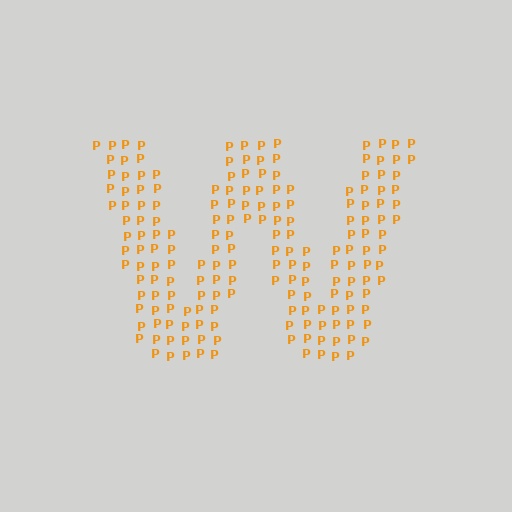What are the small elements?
The small elements are letter P's.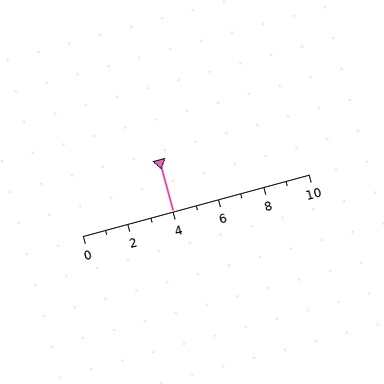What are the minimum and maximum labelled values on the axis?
The axis runs from 0 to 10.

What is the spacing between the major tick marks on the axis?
The major ticks are spaced 2 apart.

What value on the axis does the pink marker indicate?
The marker indicates approximately 4.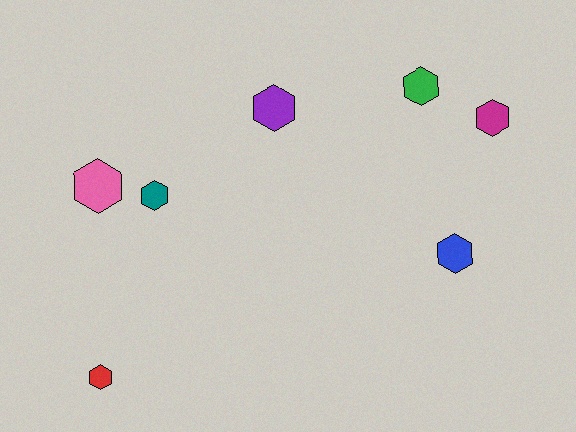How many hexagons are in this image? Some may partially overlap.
There are 7 hexagons.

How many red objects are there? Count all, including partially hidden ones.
There is 1 red object.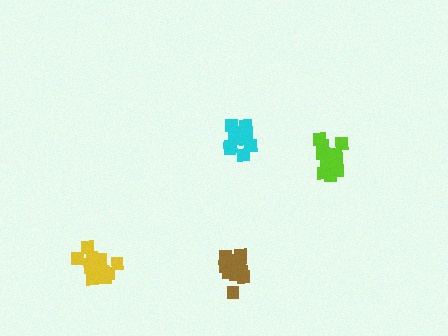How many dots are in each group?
Group 1: 11 dots, Group 2: 14 dots, Group 3: 12 dots, Group 4: 16 dots (53 total).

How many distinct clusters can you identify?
There are 4 distinct clusters.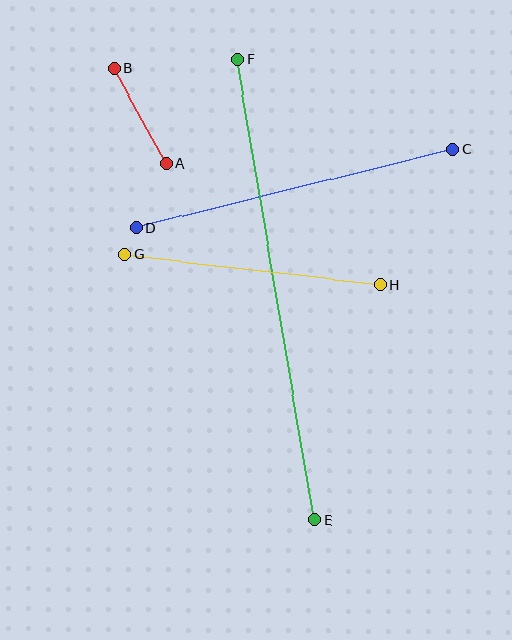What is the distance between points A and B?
The distance is approximately 109 pixels.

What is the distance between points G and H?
The distance is approximately 257 pixels.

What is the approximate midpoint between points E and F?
The midpoint is at approximately (276, 290) pixels.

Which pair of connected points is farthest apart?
Points E and F are farthest apart.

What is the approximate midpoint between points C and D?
The midpoint is at approximately (294, 189) pixels.